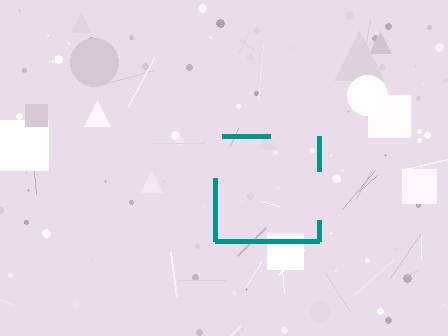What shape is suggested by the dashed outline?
The dashed outline suggests a square.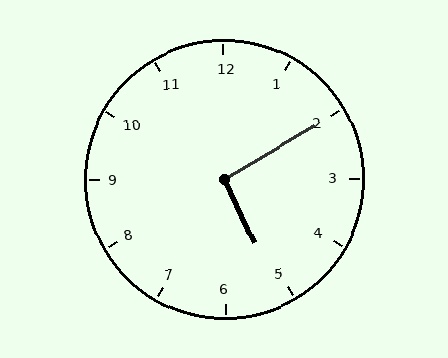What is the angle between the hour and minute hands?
Approximately 95 degrees.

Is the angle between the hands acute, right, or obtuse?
It is right.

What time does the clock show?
5:10.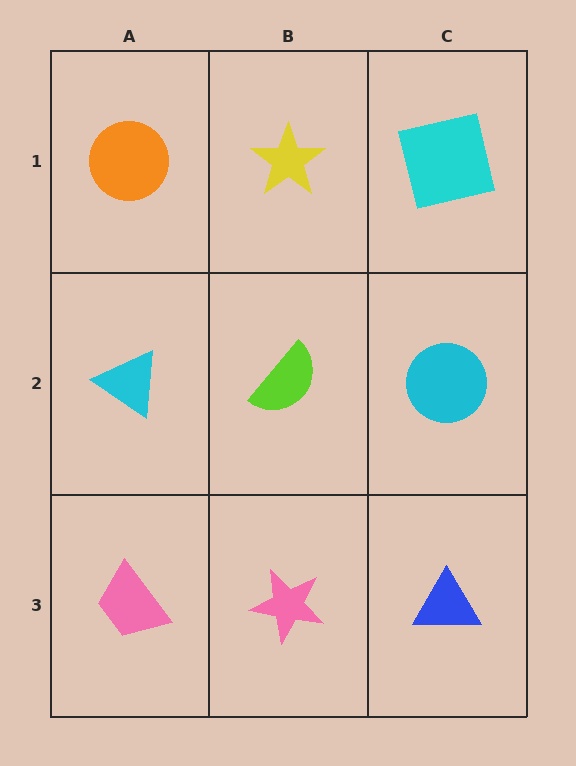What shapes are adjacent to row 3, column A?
A cyan triangle (row 2, column A), a pink star (row 3, column B).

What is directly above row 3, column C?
A cyan circle.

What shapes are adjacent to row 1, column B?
A lime semicircle (row 2, column B), an orange circle (row 1, column A), a cyan square (row 1, column C).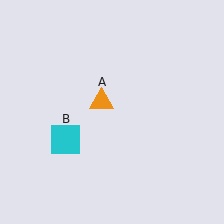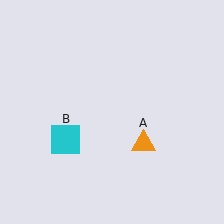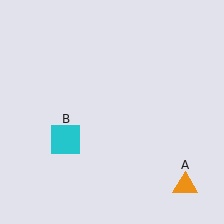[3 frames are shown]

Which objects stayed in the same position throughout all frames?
Cyan square (object B) remained stationary.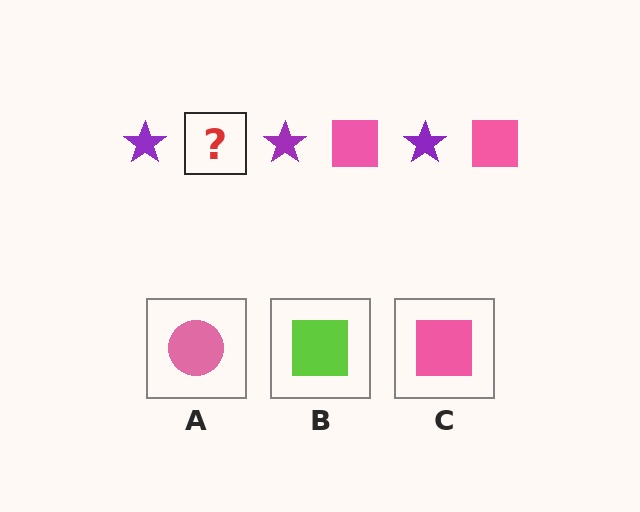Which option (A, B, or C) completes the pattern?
C.